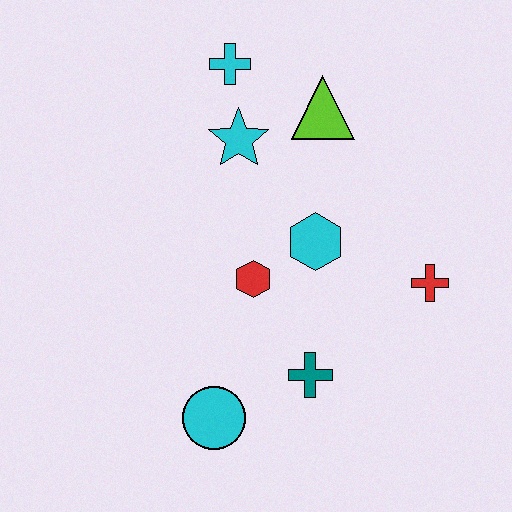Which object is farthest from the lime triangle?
The cyan circle is farthest from the lime triangle.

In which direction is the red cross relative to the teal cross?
The red cross is to the right of the teal cross.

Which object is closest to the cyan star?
The cyan cross is closest to the cyan star.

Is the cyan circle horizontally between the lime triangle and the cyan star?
No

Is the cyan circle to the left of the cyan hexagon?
Yes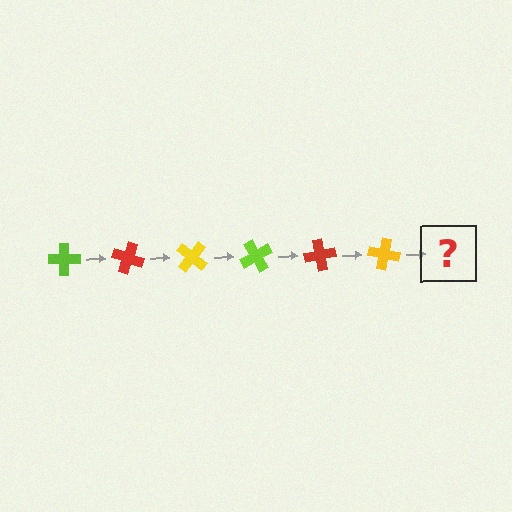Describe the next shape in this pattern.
It should be a lime cross, rotated 120 degrees from the start.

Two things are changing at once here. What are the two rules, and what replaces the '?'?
The two rules are that it rotates 20 degrees each step and the color cycles through lime, red, and yellow. The '?' should be a lime cross, rotated 120 degrees from the start.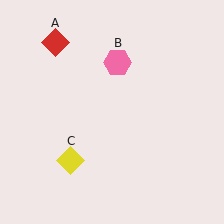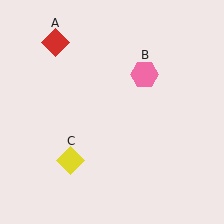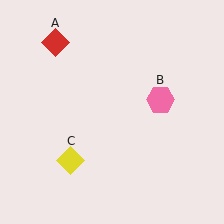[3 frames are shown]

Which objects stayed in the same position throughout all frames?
Red diamond (object A) and yellow diamond (object C) remained stationary.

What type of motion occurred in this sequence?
The pink hexagon (object B) rotated clockwise around the center of the scene.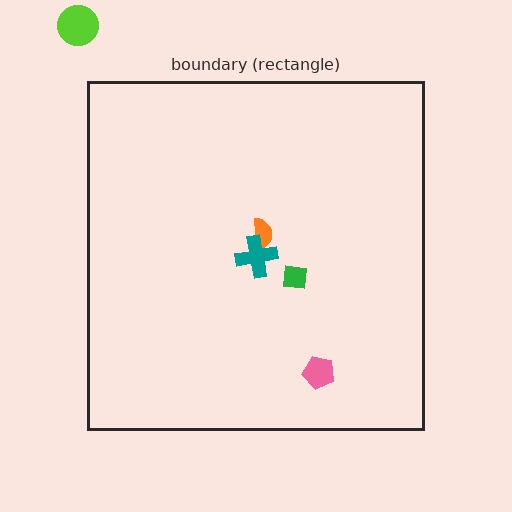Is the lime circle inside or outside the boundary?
Outside.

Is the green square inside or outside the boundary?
Inside.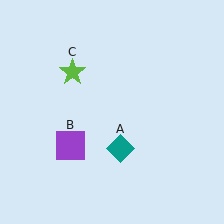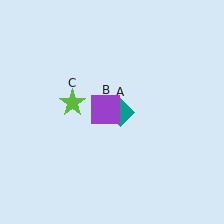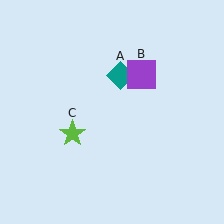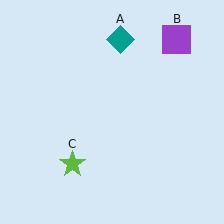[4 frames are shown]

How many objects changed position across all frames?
3 objects changed position: teal diamond (object A), purple square (object B), lime star (object C).